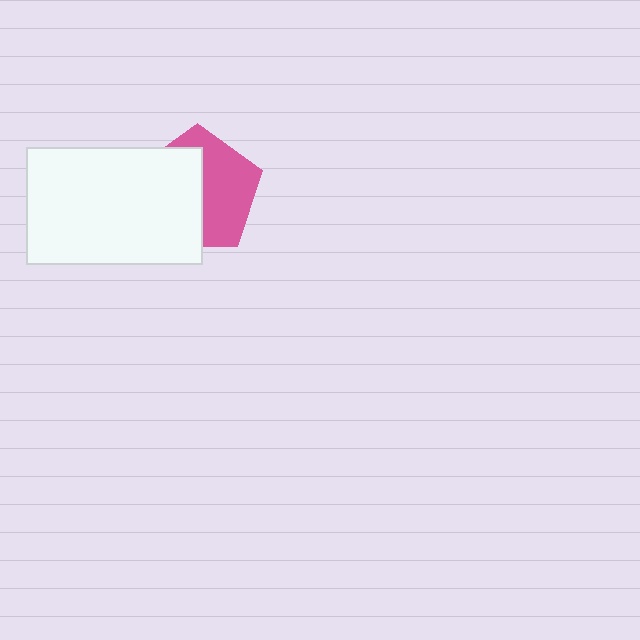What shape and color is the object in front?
The object in front is a white rectangle.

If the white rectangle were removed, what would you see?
You would see the complete pink pentagon.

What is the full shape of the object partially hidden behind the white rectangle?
The partially hidden object is a pink pentagon.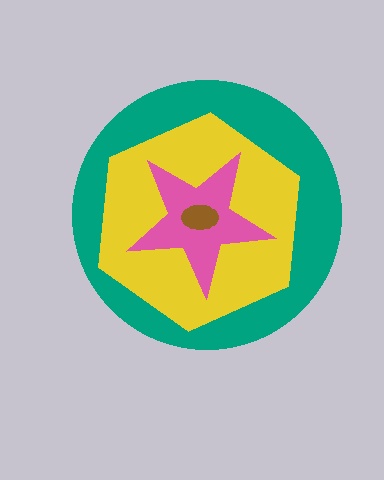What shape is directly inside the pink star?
The brown ellipse.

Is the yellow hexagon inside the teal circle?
Yes.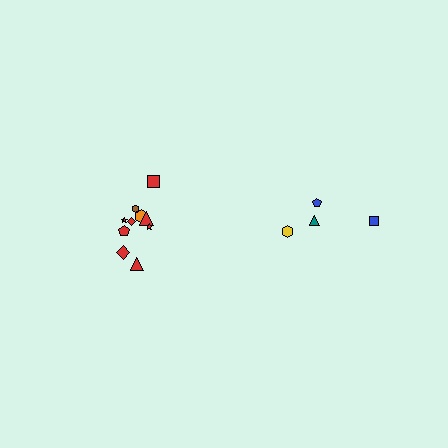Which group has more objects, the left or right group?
The left group.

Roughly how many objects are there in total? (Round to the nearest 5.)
Roughly 15 objects in total.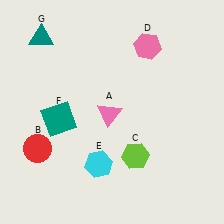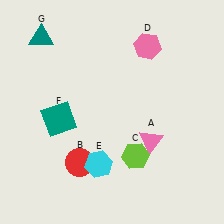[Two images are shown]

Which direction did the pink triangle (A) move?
The pink triangle (A) moved right.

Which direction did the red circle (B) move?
The red circle (B) moved right.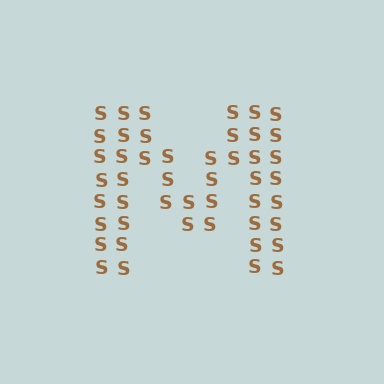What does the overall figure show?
The overall figure shows the letter M.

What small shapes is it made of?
It is made of small letter S's.